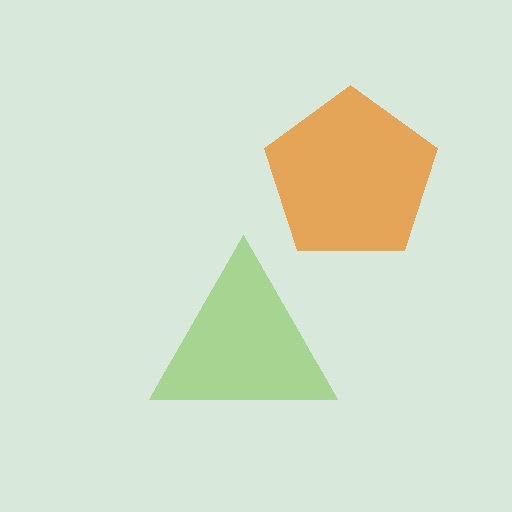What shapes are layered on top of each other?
The layered shapes are: an orange pentagon, a lime triangle.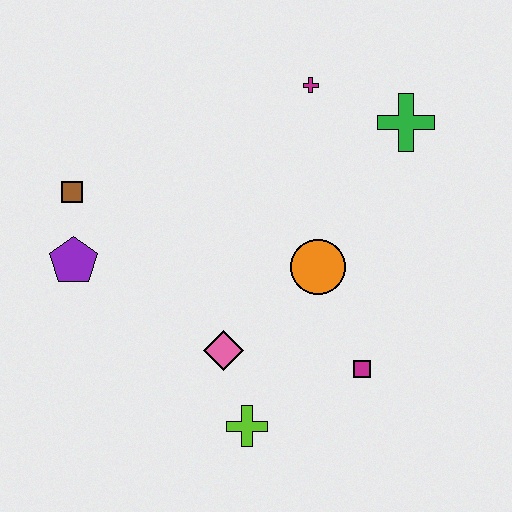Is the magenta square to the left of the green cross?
Yes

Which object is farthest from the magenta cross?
The lime cross is farthest from the magenta cross.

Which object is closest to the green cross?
The magenta cross is closest to the green cross.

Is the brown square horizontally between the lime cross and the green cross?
No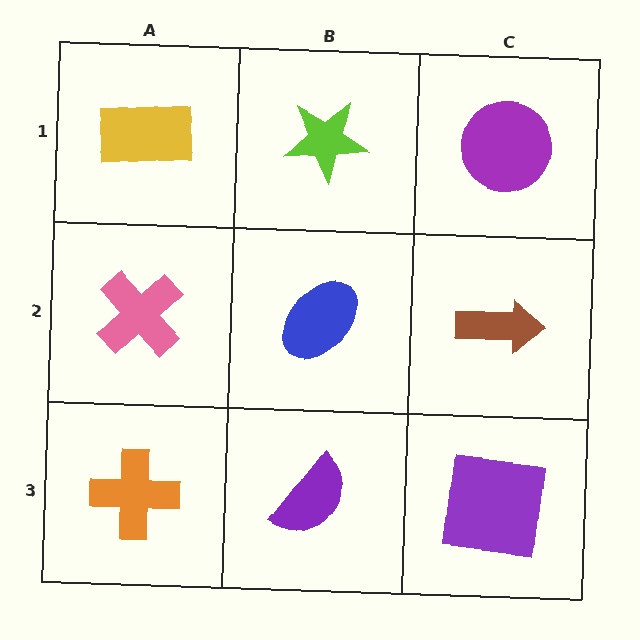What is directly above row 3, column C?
A brown arrow.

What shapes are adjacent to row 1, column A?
A pink cross (row 2, column A), a lime star (row 1, column B).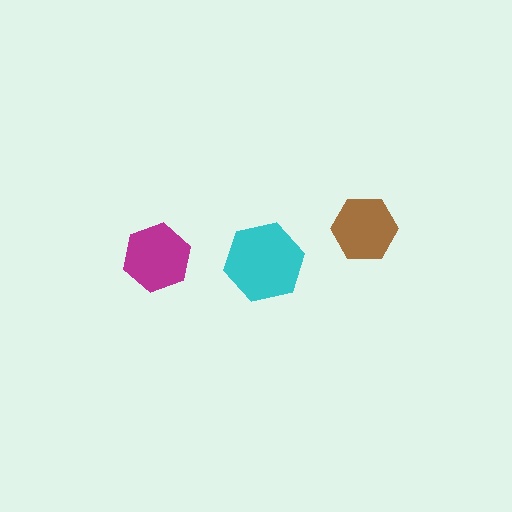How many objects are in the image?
There are 3 objects in the image.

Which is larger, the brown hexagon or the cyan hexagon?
The cyan one.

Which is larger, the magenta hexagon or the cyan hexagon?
The cyan one.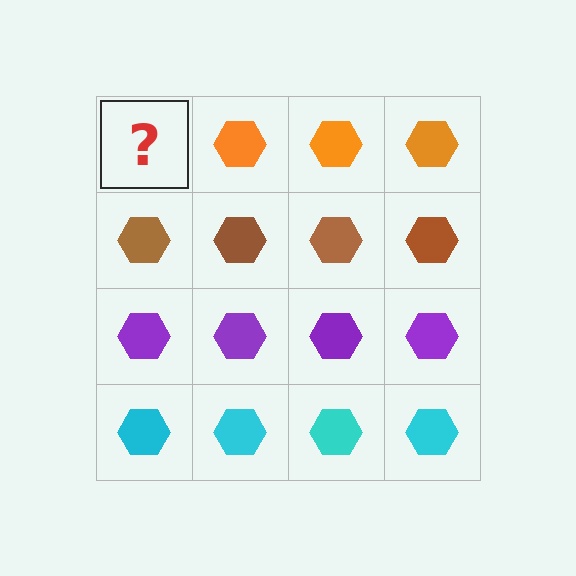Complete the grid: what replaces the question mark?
The question mark should be replaced with an orange hexagon.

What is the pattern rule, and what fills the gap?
The rule is that each row has a consistent color. The gap should be filled with an orange hexagon.